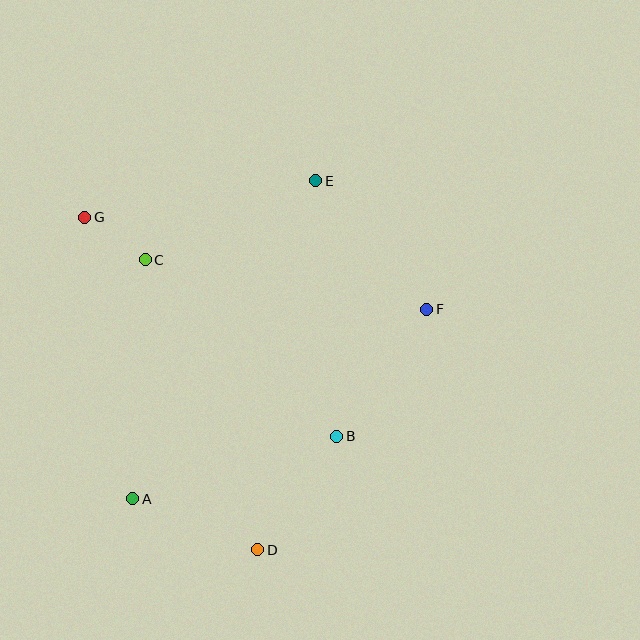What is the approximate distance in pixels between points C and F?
The distance between C and F is approximately 286 pixels.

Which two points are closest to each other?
Points C and G are closest to each other.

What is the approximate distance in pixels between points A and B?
The distance between A and B is approximately 214 pixels.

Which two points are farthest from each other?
Points D and G are farthest from each other.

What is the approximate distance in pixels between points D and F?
The distance between D and F is approximately 294 pixels.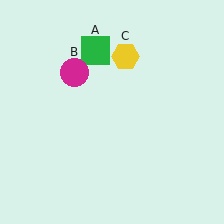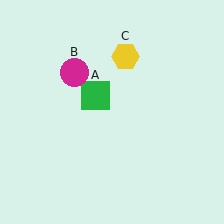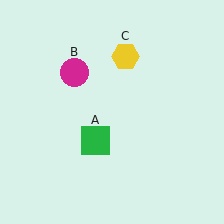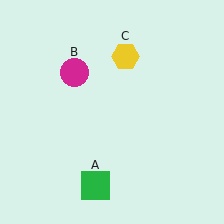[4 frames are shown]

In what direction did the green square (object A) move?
The green square (object A) moved down.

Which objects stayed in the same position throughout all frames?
Magenta circle (object B) and yellow hexagon (object C) remained stationary.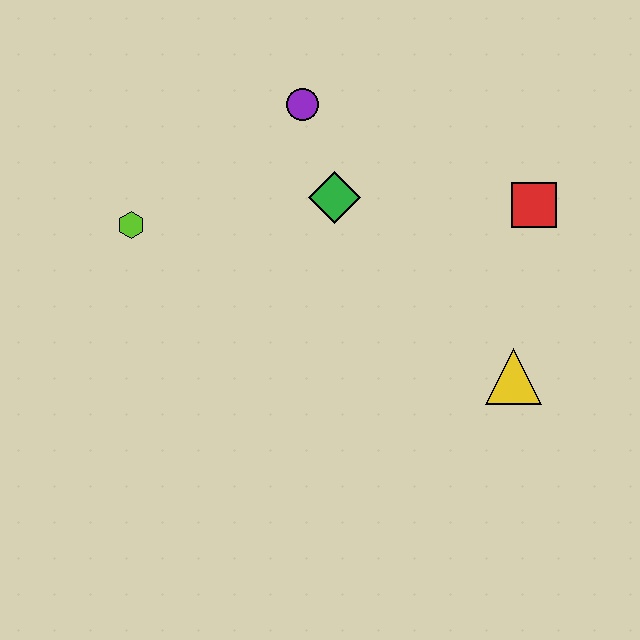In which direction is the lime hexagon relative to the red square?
The lime hexagon is to the left of the red square.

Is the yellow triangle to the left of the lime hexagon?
No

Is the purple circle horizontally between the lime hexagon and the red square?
Yes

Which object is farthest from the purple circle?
The yellow triangle is farthest from the purple circle.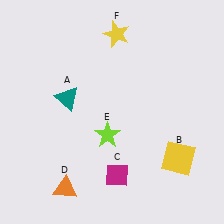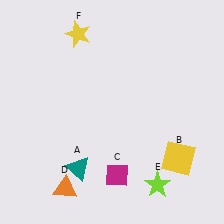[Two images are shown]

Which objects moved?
The objects that moved are: the teal triangle (A), the lime star (E), the yellow star (F).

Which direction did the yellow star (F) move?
The yellow star (F) moved left.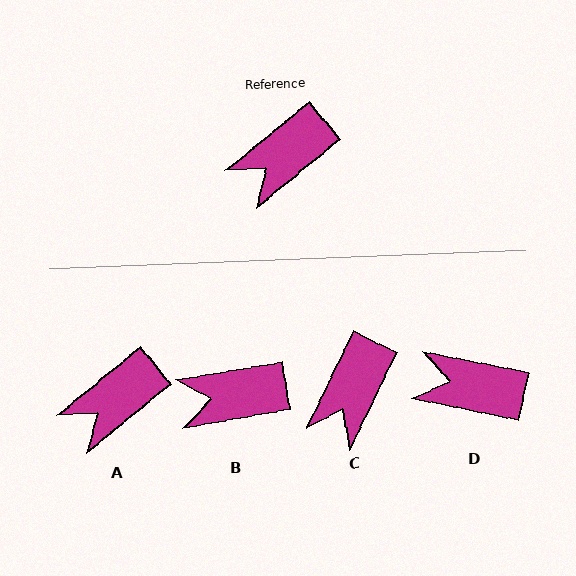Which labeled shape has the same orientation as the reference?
A.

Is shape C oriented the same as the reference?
No, it is off by about 25 degrees.